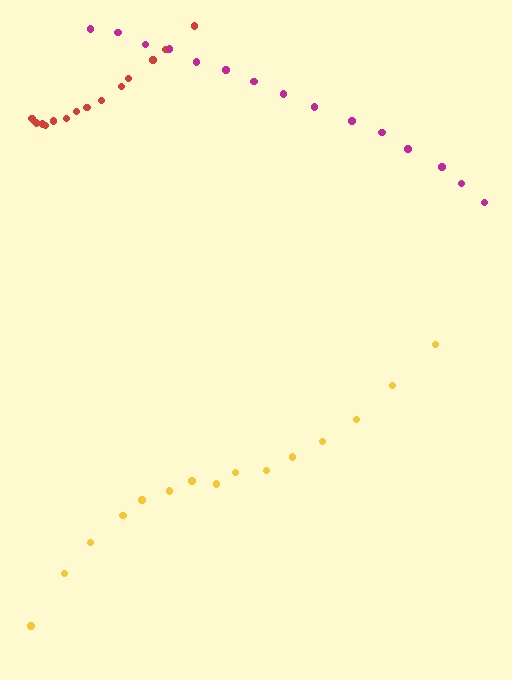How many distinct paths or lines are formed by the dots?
There are 3 distinct paths.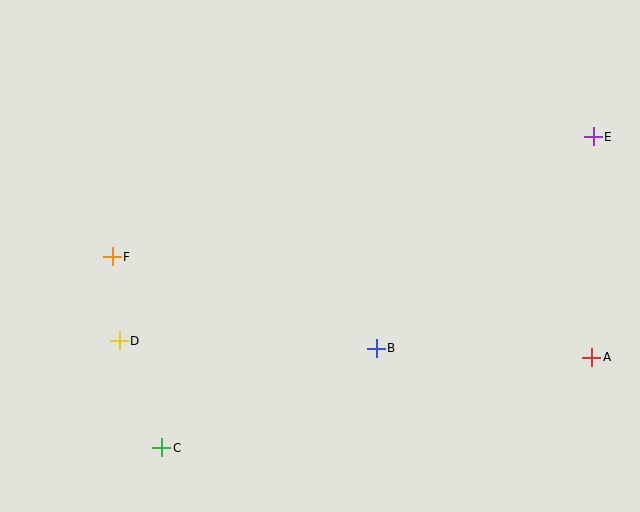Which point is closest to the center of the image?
Point B at (376, 348) is closest to the center.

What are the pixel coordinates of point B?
Point B is at (376, 348).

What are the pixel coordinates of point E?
Point E is at (593, 137).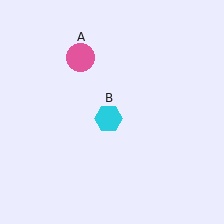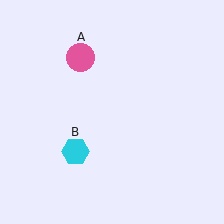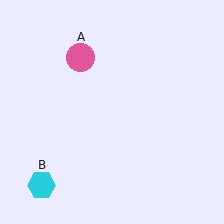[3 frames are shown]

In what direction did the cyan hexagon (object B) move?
The cyan hexagon (object B) moved down and to the left.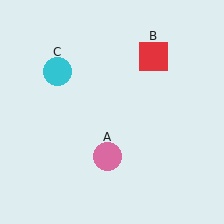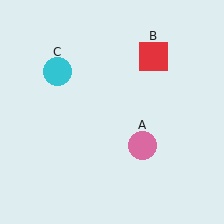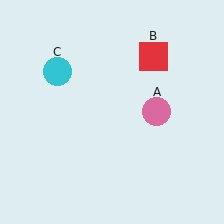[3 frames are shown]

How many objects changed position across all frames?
1 object changed position: pink circle (object A).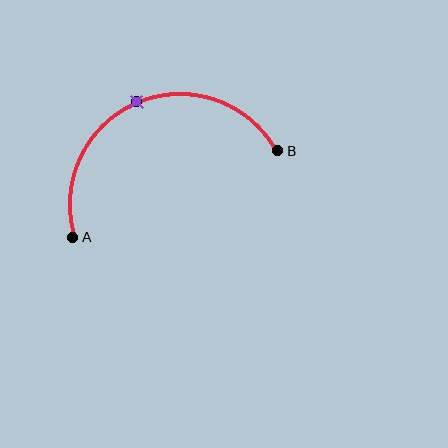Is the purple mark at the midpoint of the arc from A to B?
Yes. The purple mark lies on the arc at equal arc-length from both A and B — it is the arc midpoint.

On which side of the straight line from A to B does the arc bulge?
The arc bulges above the straight line connecting A and B.